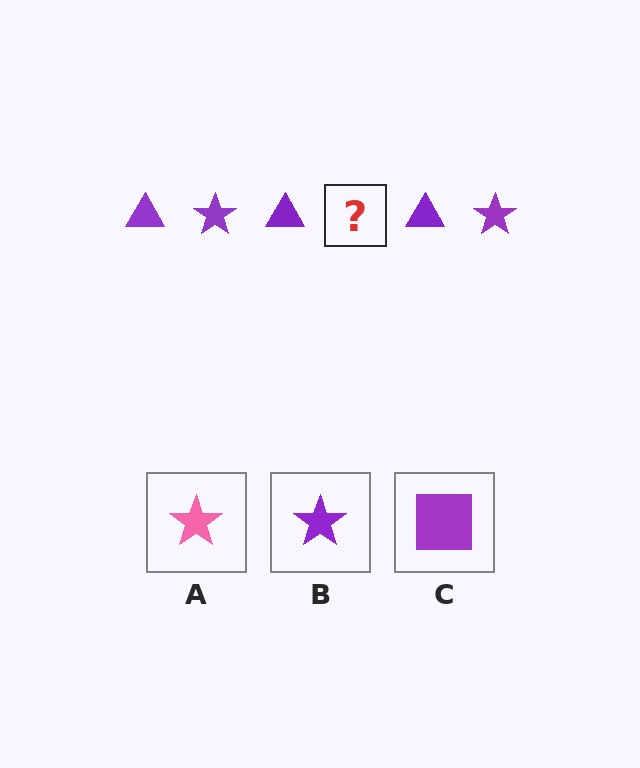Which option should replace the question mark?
Option B.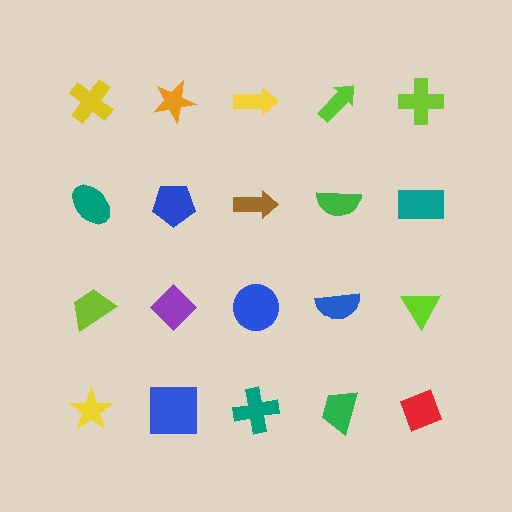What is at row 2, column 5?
A teal rectangle.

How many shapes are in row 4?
5 shapes.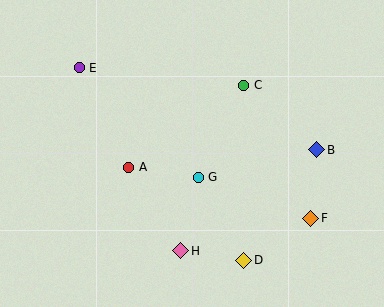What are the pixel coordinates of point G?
Point G is at (198, 177).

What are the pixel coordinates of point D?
Point D is at (244, 260).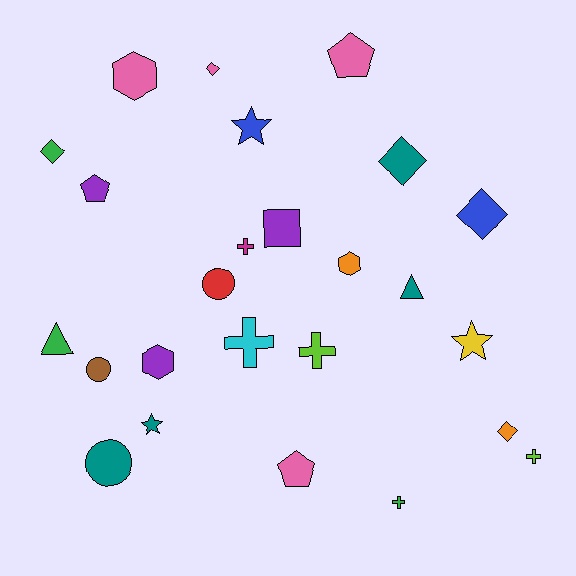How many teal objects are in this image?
There are 4 teal objects.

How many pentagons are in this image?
There are 3 pentagons.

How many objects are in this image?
There are 25 objects.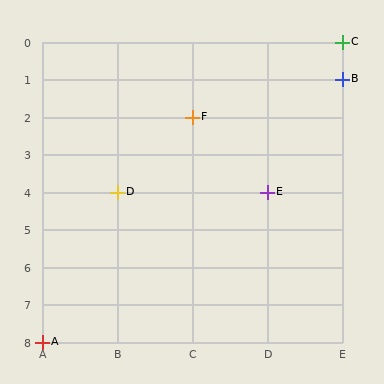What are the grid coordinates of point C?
Point C is at grid coordinates (E, 0).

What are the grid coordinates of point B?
Point B is at grid coordinates (E, 1).